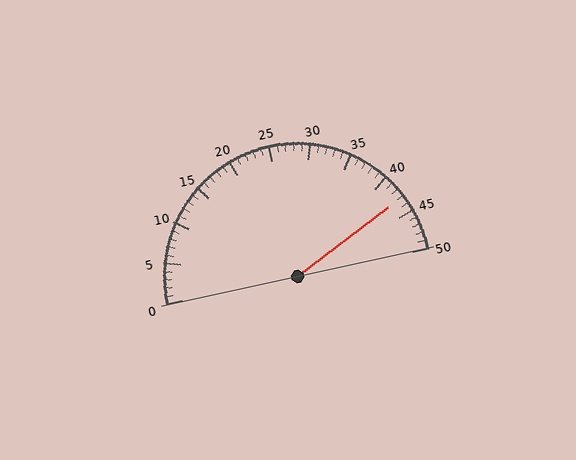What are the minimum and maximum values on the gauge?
The gauge ranges from 0 to 50.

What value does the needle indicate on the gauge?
The needle indicates approximately 43.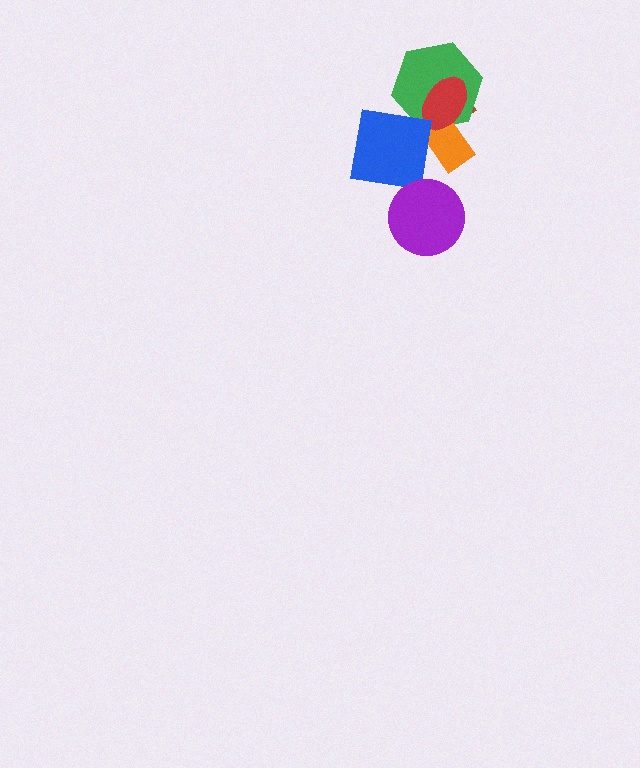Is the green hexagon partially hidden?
Yes, it is partially covered by another shape.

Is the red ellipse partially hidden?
Yes, it is partially covered by another shape.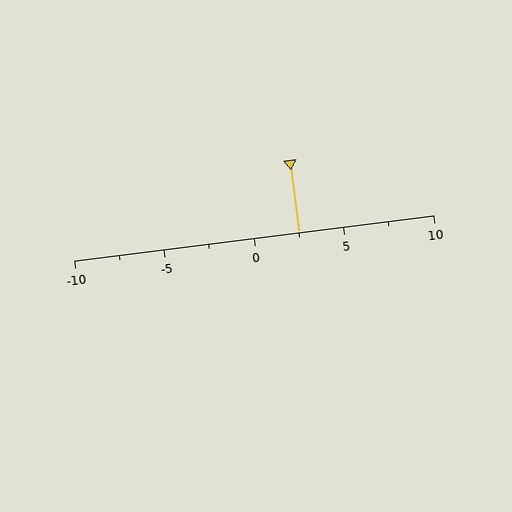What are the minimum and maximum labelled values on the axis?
The axis runs from -10 to 10.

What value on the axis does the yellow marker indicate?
The marker indicates approximately 2.5.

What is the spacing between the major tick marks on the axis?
The major ticks are spaced 5 apart.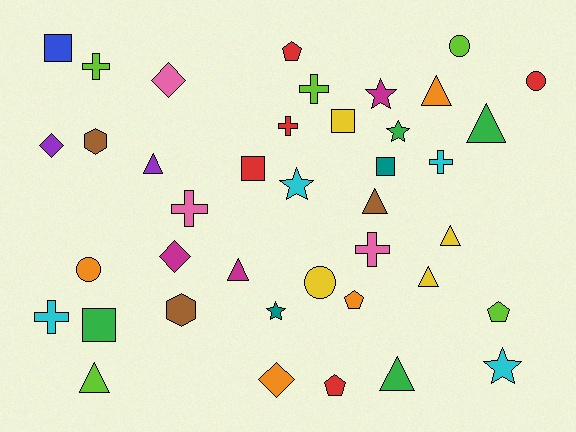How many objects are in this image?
There are 40 objects.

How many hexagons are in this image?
There are 2 hexagons.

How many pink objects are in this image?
There are 3 pink objects.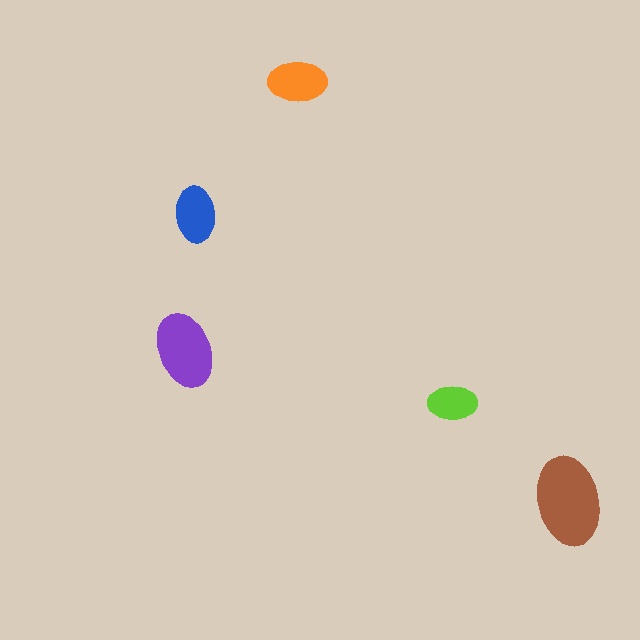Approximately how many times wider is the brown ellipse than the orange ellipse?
About 1.5 times wider.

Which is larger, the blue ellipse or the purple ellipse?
The purple one.